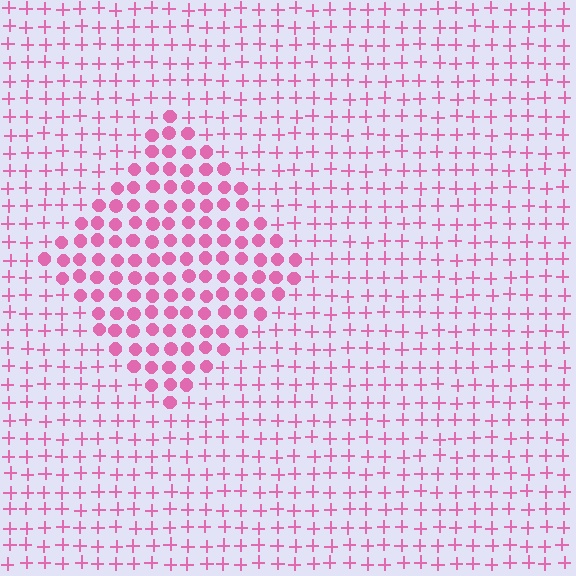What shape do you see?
I see a diamond.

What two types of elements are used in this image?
The image uses circles inside the diamond region and plus signs outside it.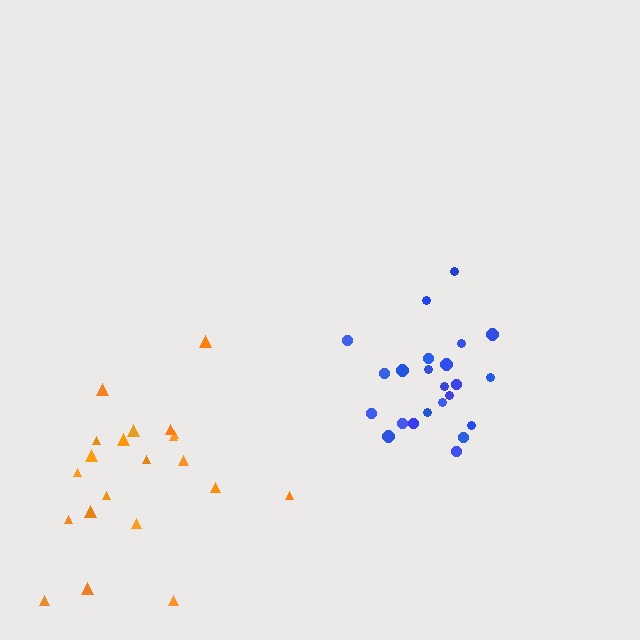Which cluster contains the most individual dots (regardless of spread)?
Blue (23).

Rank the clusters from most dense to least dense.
blue, orange.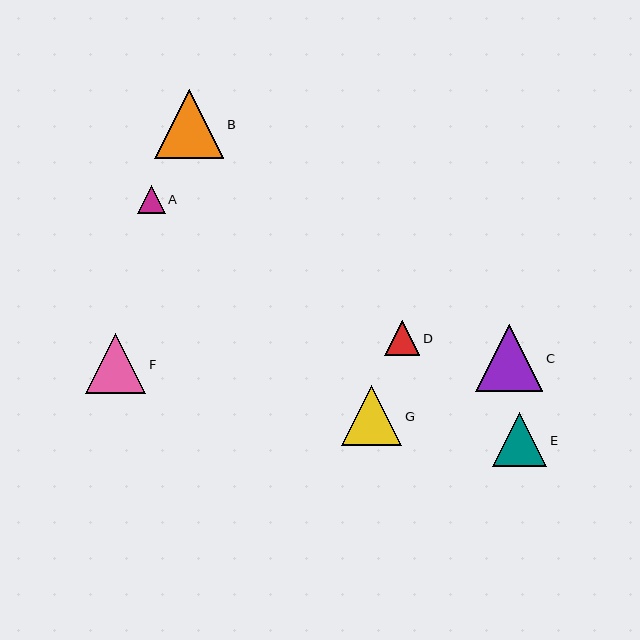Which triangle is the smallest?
Triangle A is the smallest with a size of approximately 28 pixels.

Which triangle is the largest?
Triangle B is the largest with a size of approximately 70 pixels.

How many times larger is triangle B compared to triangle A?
Triangle B is approximately 2.5 times the size of triangle A.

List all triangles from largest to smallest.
From largest to smallest: B, C, F, G, E, D, A.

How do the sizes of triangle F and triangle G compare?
Triangle F and triangle G are approximately the same size.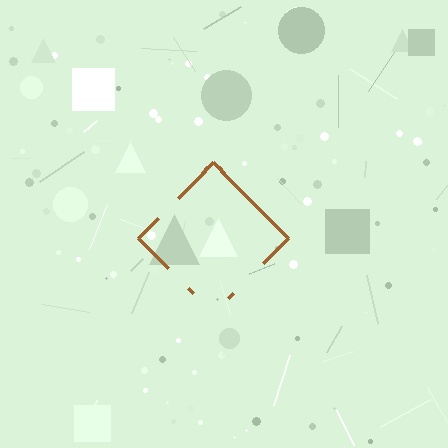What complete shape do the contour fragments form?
The contour fragments form a diamond.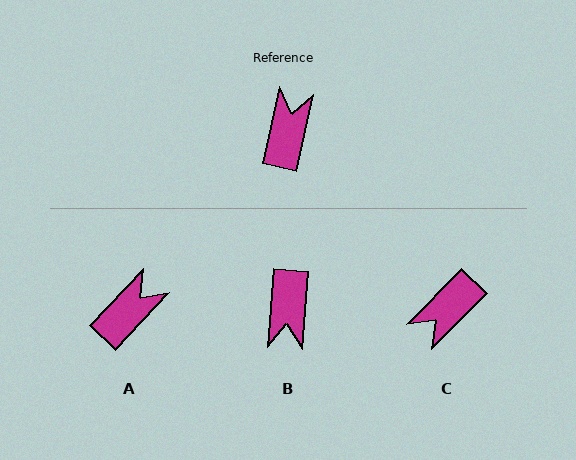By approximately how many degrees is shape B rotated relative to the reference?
Approximately 172 degrees clockwise.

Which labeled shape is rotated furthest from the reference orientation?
B, about 172 degrees away.